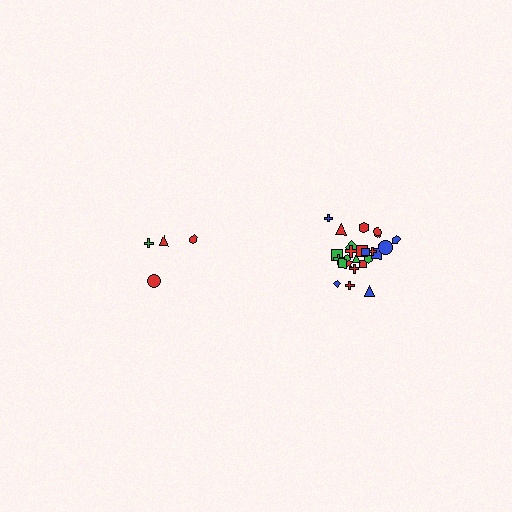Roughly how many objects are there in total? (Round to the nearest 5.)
Roughly 30 objects in total.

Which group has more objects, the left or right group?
The right group.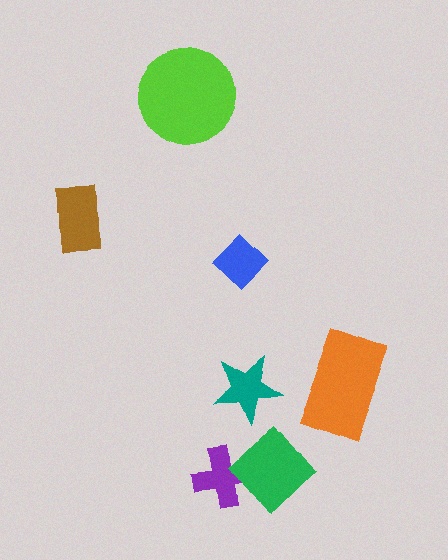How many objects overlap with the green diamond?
1 object overlaps with the green diamond.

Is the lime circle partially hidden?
No, no other shape covers it.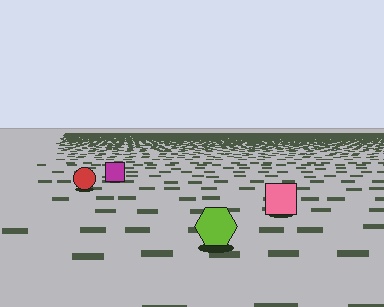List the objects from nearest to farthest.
From nearest to farthest: the lime hexagon, the pink square, the red circle, the magenta square.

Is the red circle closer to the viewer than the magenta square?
Yes. The red circle is closer — you can tell from the texture gradient: the ground texture is coarser near it.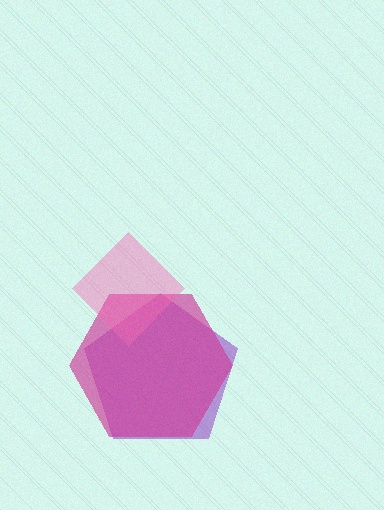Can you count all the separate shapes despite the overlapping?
Yes, there are 3 separate shapes.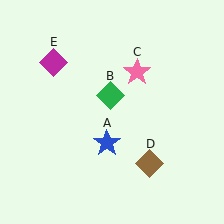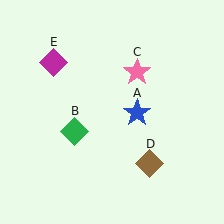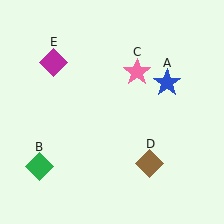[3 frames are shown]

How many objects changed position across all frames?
2 objects changed position: blue star (object A), green diamond (object B).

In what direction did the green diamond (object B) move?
The green diamond (object B) moved down and to the left.